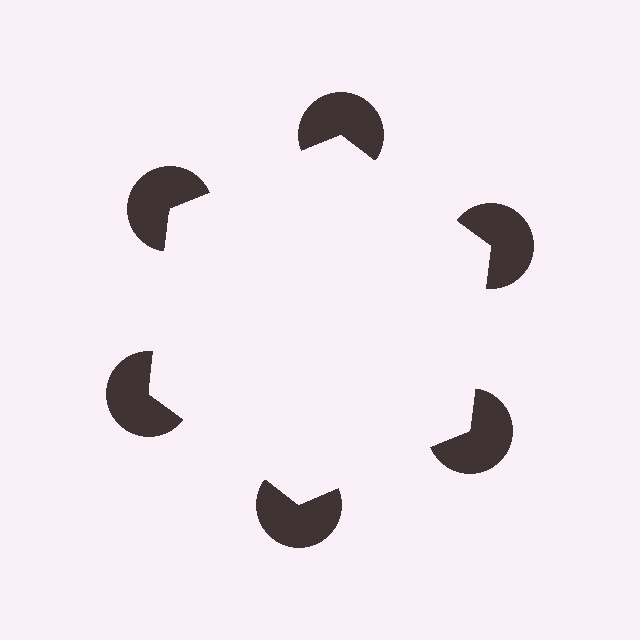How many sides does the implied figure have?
6 sides.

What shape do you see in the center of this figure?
An illusory hexagon — its edges are inferred from the aligned wedge cuts in the pac-man discs, not physically drawn.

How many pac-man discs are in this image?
There are 6 — one at each vertex of the illusory hexagon.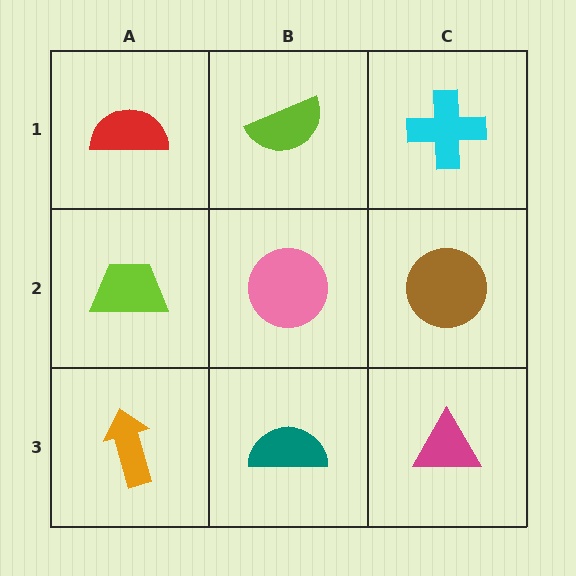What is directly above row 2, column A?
A red semicircle.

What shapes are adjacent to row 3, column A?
A lime trapezoid (row 2, column A), a teal semicircle (row 3, column B).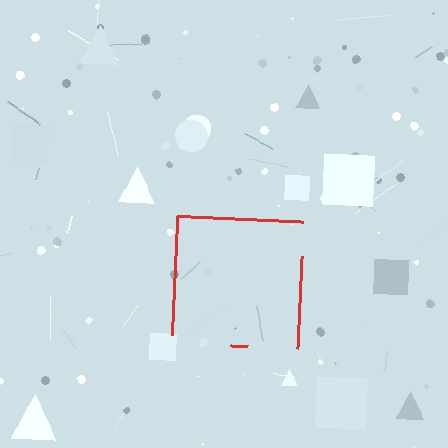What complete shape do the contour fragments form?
The contour fragments form a square.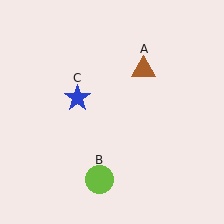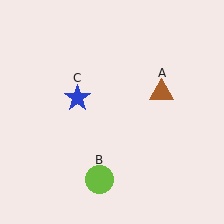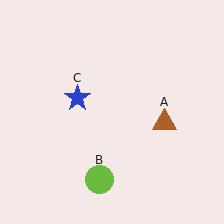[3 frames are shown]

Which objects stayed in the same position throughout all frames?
Lime circle (object B) and blue star (object C) remained stationary.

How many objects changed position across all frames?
1 object changed position: brown triangle (object A).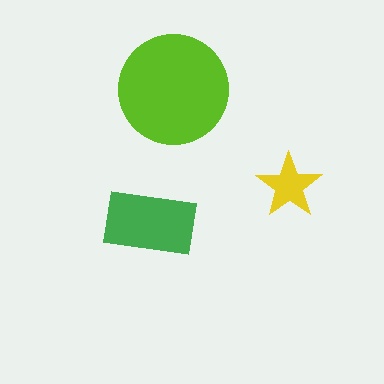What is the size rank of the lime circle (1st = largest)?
1st.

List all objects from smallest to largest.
The yellow star, the green rectangle, the lime circle.